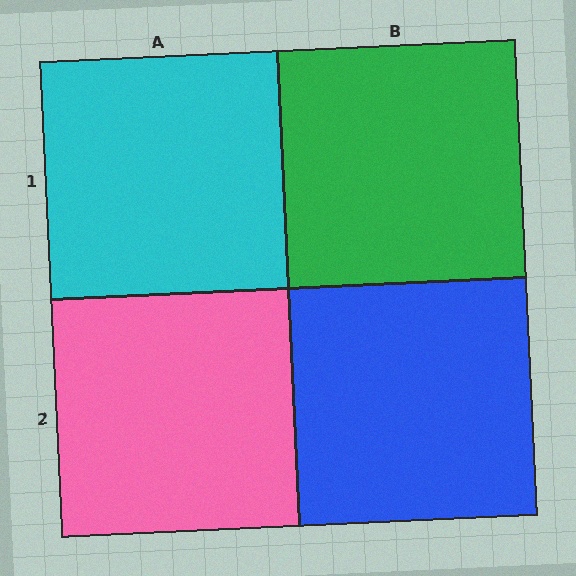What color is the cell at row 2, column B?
Blue.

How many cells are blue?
1 cell is blue.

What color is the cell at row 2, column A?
Pink.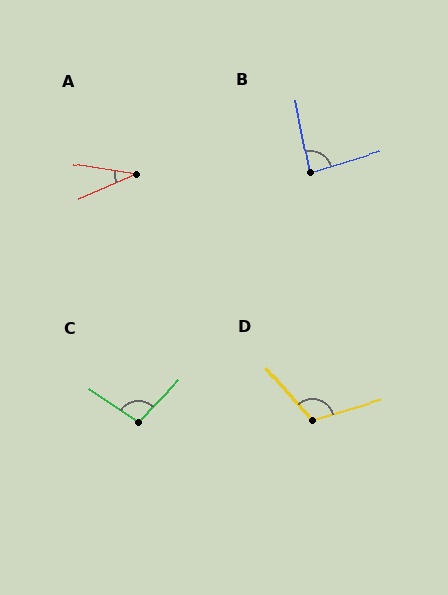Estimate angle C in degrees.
Approximately 100 degrees.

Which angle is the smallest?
A, at approximately 32 degrees.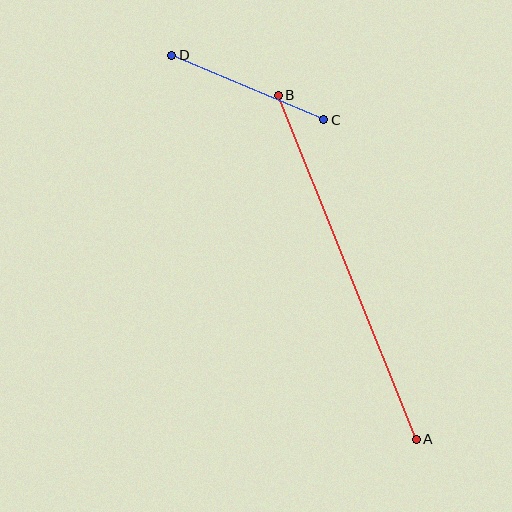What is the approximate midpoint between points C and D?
The midpoint is at approximately (248, 87) pixels.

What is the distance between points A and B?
The distance is approximately 371 pixels.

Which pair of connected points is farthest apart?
Points A and B are farthest apart.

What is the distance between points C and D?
The distance is approximately 165 pixels.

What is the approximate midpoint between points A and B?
The midpoint is at approximately (347, 267) pixels.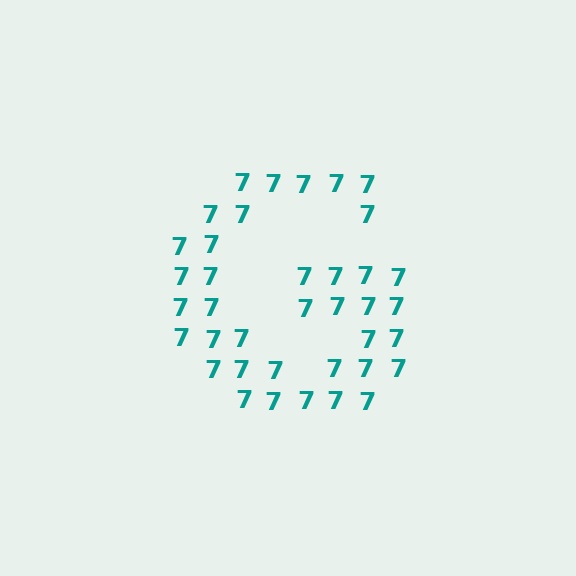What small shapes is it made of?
It is made of small digit 7's.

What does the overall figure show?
The overall figure shows the letter G.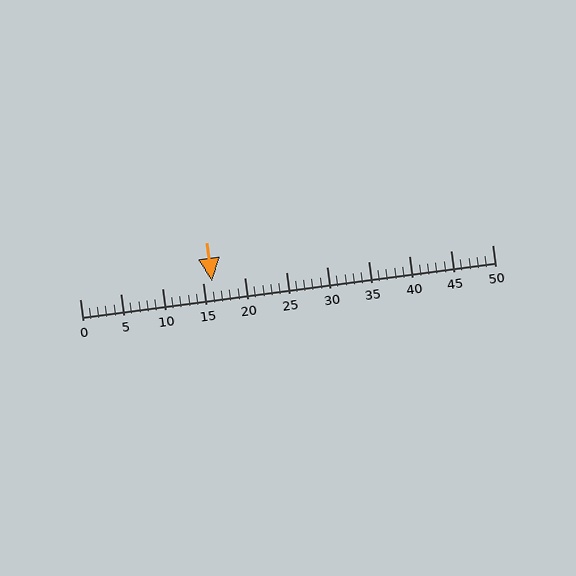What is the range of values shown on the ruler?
The ruler shows values from 0 to 50.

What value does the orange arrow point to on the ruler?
The orange arrow points to approximately 16.